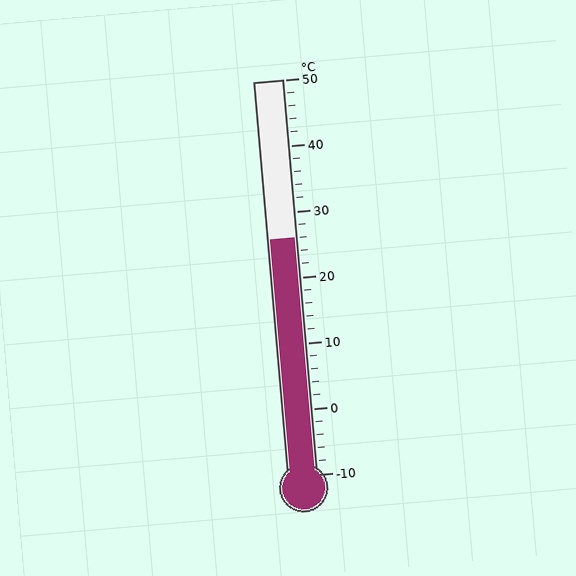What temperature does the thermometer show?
The thermometer shows approximately 26°C.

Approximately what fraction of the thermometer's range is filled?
The thermometer is filled to approximately 60% of its range.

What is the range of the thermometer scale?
The thermometer scale ranges from -10°C to 50°C.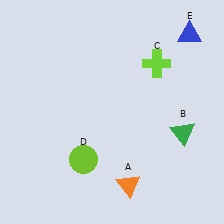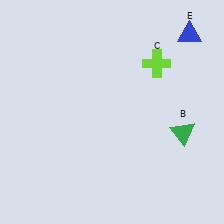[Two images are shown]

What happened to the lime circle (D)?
The lime circle (D) was removed in Image 2. It was in the bottom-left area of Image 1.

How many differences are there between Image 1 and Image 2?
There are 2 differences between the two images.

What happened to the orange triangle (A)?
The orange triangle (A) was removed in Image 2. It was in the bottom-right area of Image 1.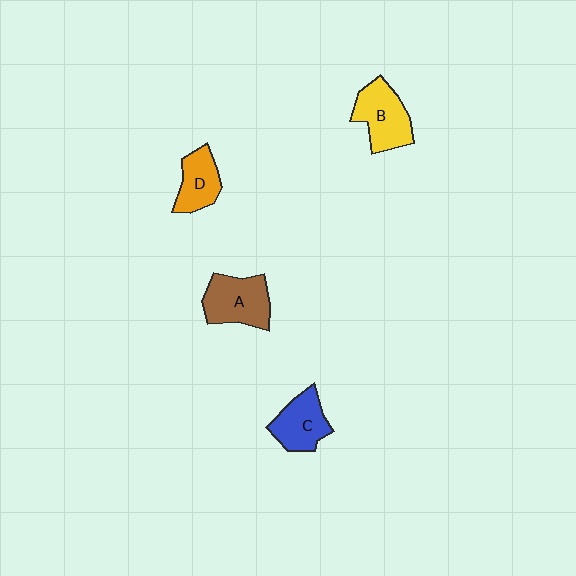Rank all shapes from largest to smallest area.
From largest to smallest: A (brown), B (yellow), C (blue), D (orange).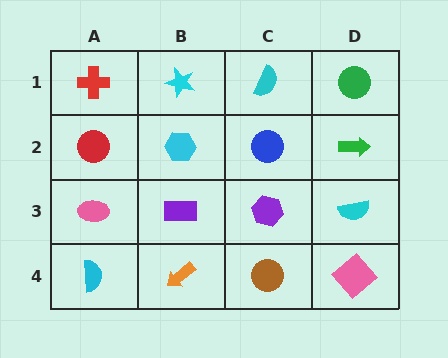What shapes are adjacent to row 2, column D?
A green circle (row 1, column D), a cyan semicircle (row 3, column D), a blue circle (row 2, column C).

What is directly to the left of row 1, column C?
A cyan star.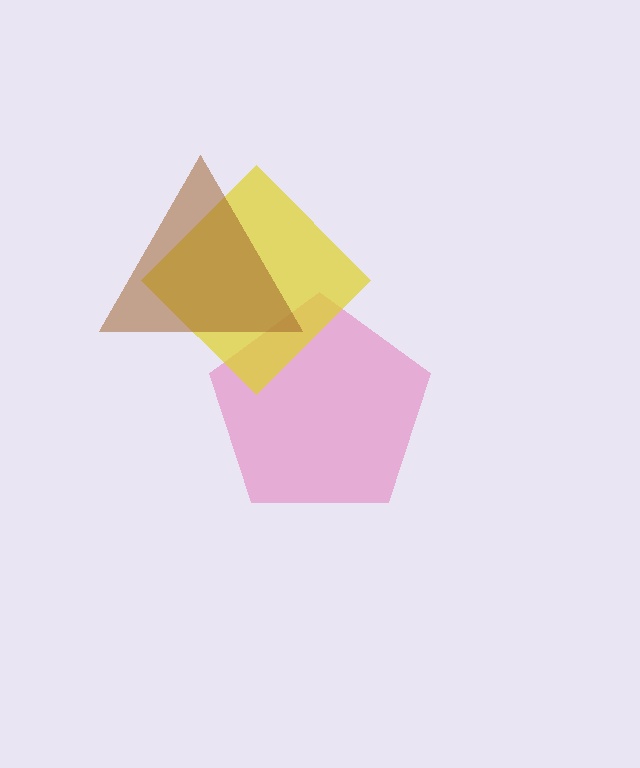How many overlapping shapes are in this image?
There are 3 overlapping shapes in the image.